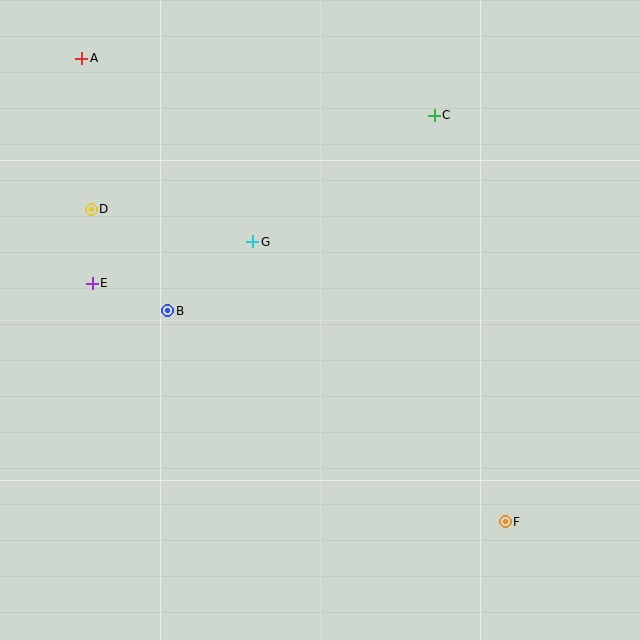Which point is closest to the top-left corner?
Point A is closest to the top-left corner.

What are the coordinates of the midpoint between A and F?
The midpoint between A and F is at (294, 290).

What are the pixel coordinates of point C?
Point C is at (434, 115).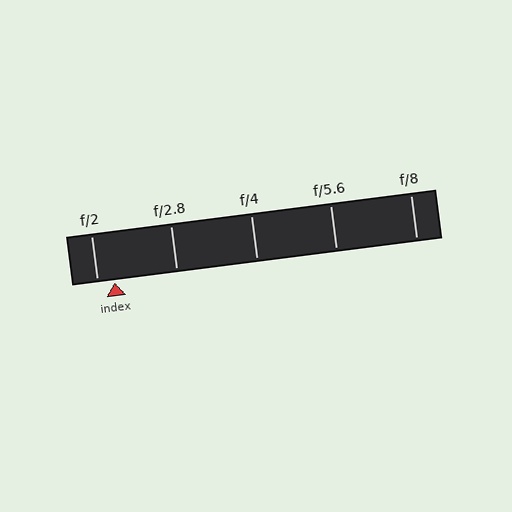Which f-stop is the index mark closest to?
The index mark is closest to f/2.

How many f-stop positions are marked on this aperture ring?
There are 5 f-stop positions marked.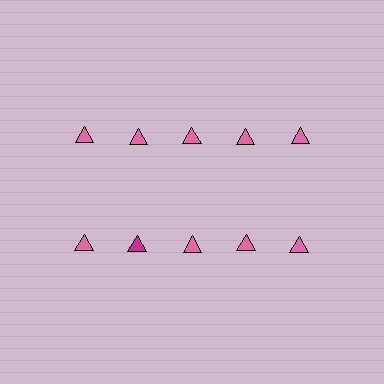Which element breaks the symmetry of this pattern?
The magenta triangle in the second row, second from left column breaks the symmetry. All other shapes are pink triangles.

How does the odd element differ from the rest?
It has a different color: magenta instead of pink.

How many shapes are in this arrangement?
There are 10 shapes arranged in a grid pattern.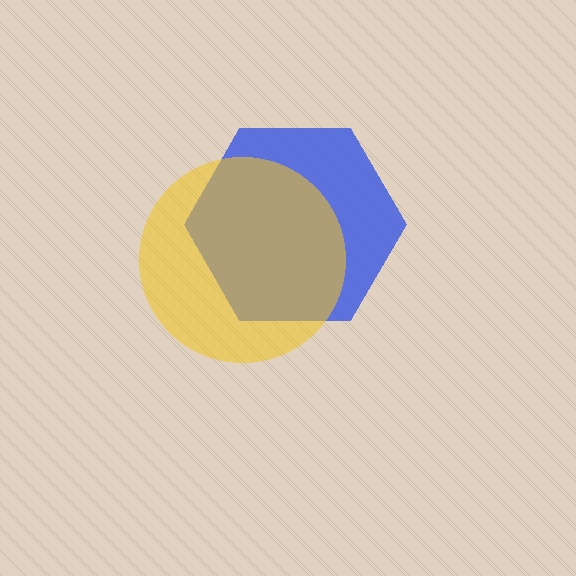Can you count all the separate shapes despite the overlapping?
Yes, there are 2 separate shapes.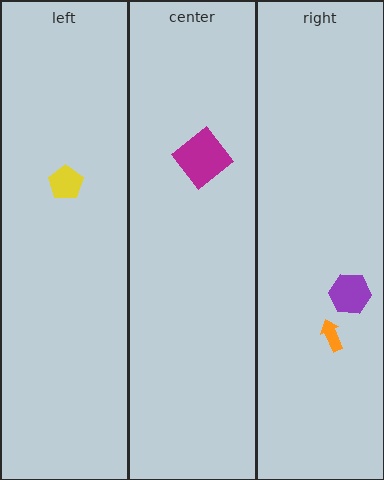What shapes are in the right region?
The purple hexagon, the orange arrow.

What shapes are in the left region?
The yellow pentagon.